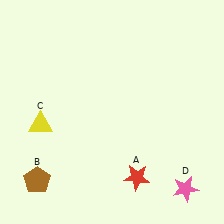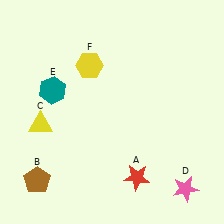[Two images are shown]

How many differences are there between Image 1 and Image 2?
There are 2 differences between the two images.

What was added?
A teal hexagon (E), a yellow hexagon (F) were added in Image 2.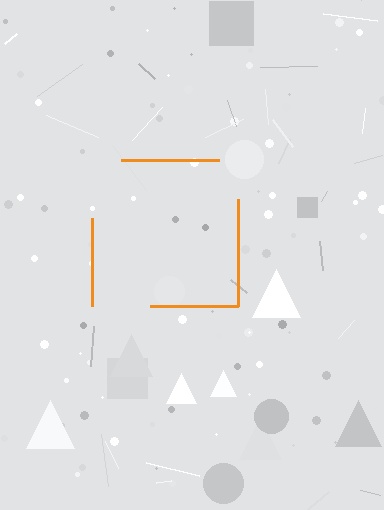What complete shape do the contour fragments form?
The contour fragments form a square.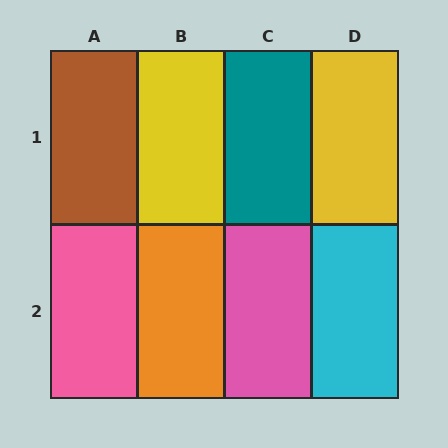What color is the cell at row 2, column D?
Cyan.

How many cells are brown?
1 cell is brown.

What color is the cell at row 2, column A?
Pink.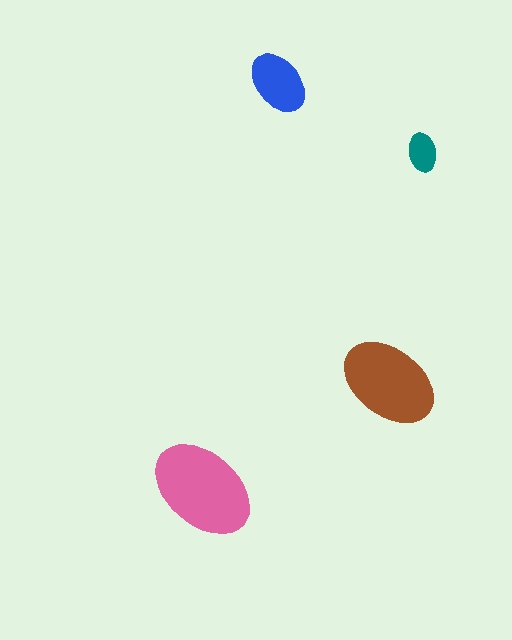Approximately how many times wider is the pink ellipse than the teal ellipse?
About 2.5 times wider.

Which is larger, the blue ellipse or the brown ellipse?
The brown one.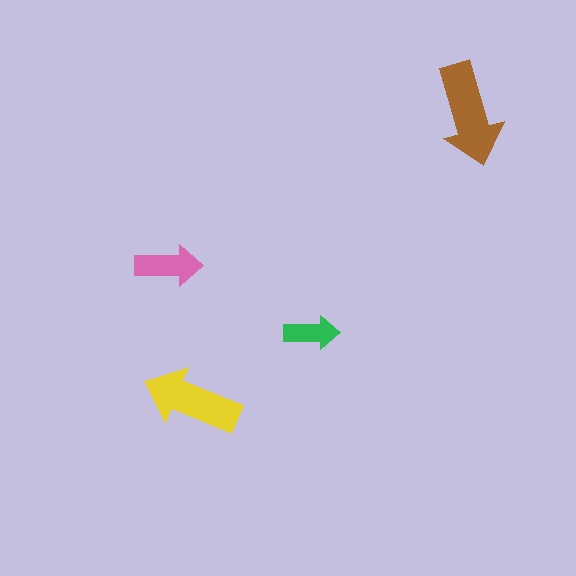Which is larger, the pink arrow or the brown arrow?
The brown one.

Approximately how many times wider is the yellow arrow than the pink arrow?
About 1.5 times wider.